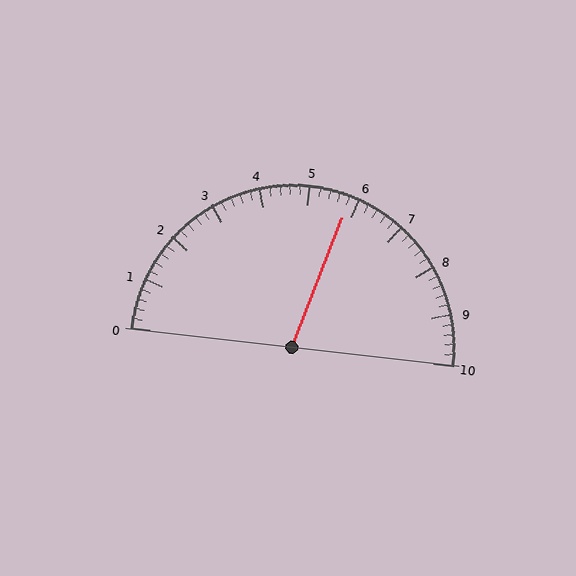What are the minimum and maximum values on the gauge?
The gauge ranges from 0 to 10.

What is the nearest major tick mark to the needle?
The nearest major tick mark is 6.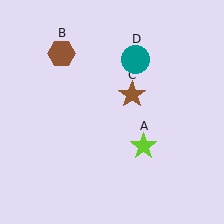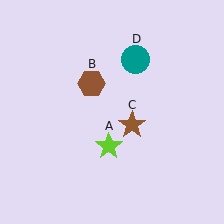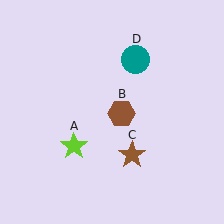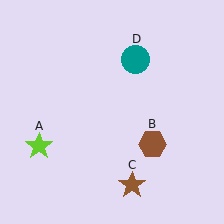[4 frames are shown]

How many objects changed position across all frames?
3 objects changed position: lime star (object A), brown hexagon (object B), brown star (object C).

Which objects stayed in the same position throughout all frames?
Teal circle (object D) remained stationary.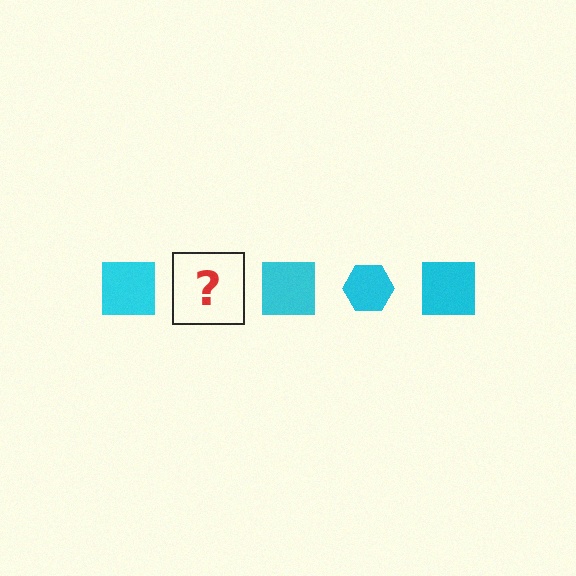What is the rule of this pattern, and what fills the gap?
The rule is that the pattern cycles through square, hexagon shapes in cyan. The gap should be filled with a cyan hexagon.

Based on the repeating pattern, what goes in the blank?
The blank should be a cyan hexagon.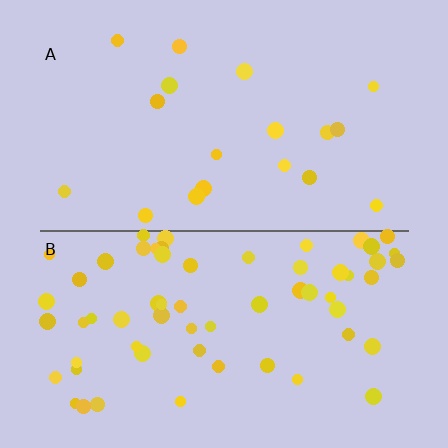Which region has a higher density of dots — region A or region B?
B (the bottom).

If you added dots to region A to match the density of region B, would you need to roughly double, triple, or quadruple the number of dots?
Approximately triple.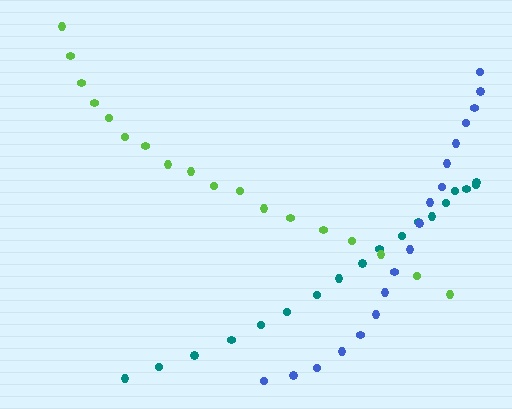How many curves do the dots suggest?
There are 3 distinct paths.